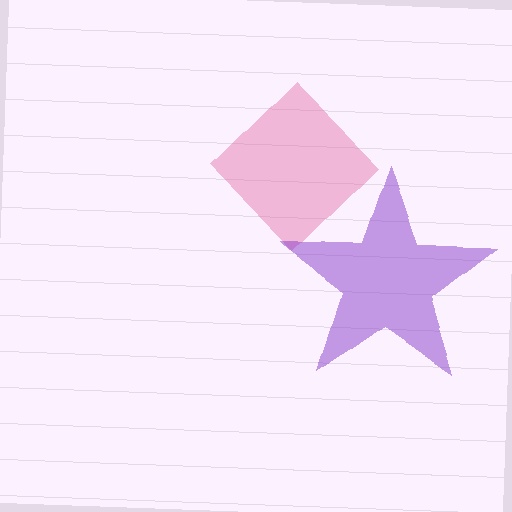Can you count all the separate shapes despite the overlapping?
Yes, there are 2 separate shapes.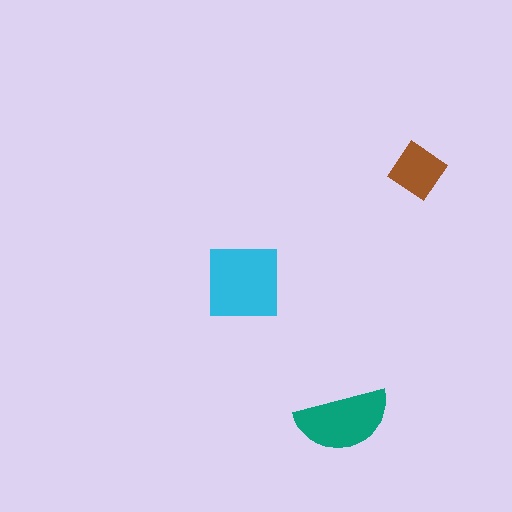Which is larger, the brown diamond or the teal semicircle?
The teal semicircle.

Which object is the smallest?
The brown diamond.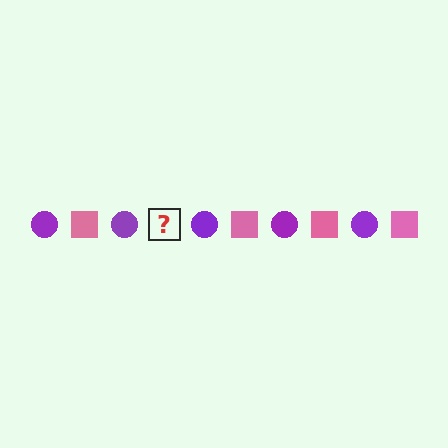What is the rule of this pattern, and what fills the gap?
The rule is that the pattern alternates between purple circle and pink square. The gap should be filled with a pink square.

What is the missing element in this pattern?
The missing element is a pink square.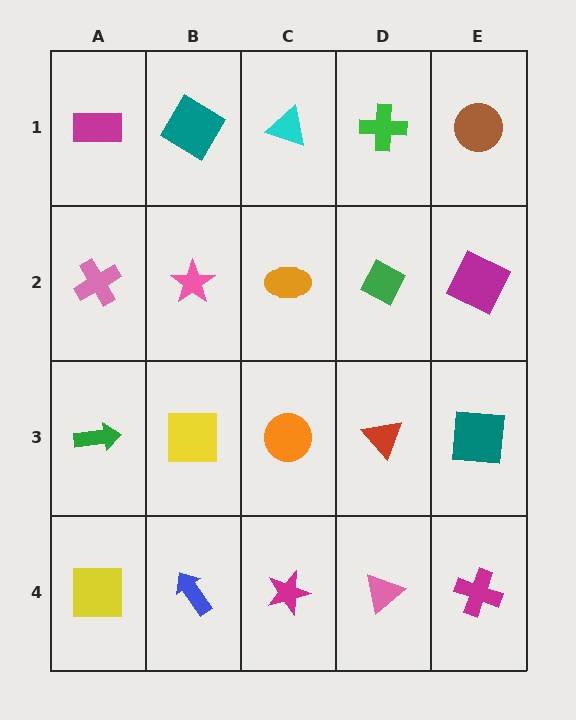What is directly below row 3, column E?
A magenta cross.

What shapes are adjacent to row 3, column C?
An orange ellipse (row 2, column C), a magenta star (row 4, column C), a yellow square (row 3, column B), a red triangle (row 3, column D).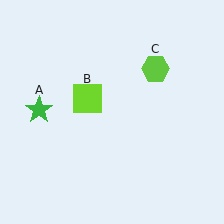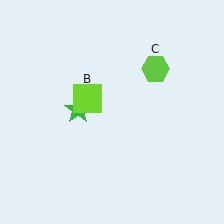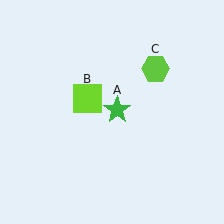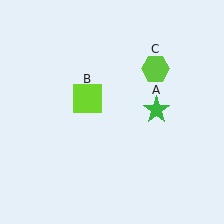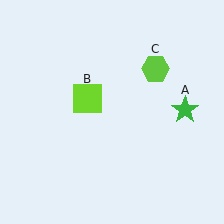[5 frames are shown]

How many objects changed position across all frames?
1 object changed position: green star (object A).